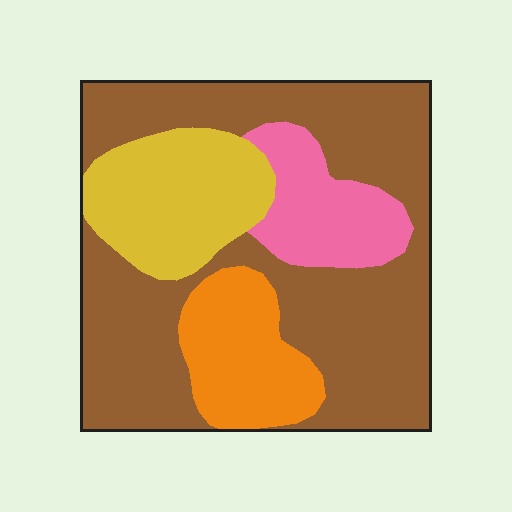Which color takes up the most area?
Brown, at roughly 55%.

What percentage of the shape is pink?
Pink covers about 10% of the shape.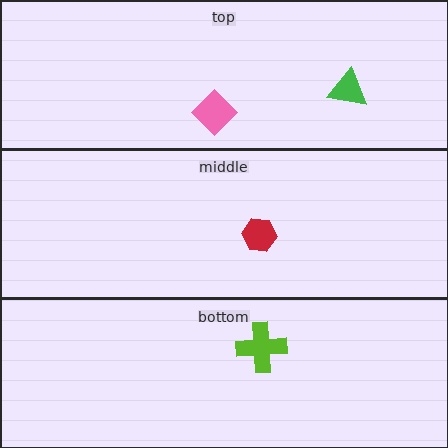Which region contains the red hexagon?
The middle region.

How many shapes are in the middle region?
1.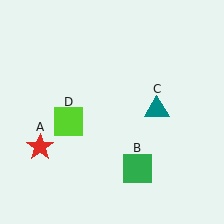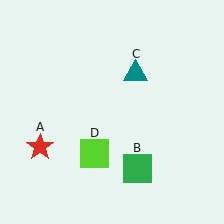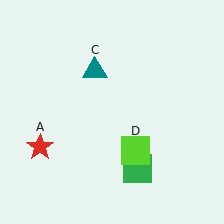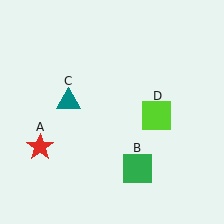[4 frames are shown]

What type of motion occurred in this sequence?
The teal triangle (object C), lime square (object D) rotated counterclockwise around the center of the scene.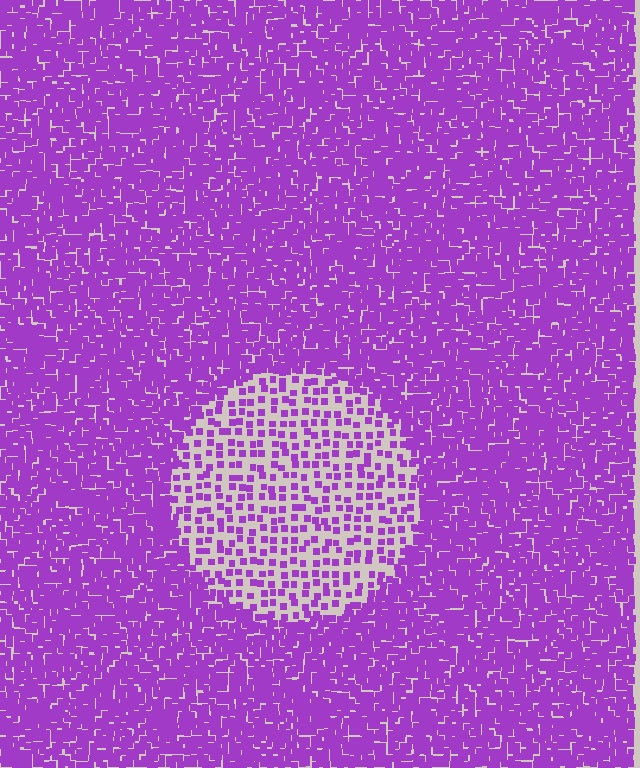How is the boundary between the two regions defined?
The boundary is defined by a change in element density (approximately 2.9x ratio). All elements are the same color, size, and shape.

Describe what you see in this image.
The image contains small purple elements arranged at two different densities. A circle-shaped region is visible where the elements are less densely packed than the surrounding area.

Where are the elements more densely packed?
The elements are more densely packed outside the circle boundary.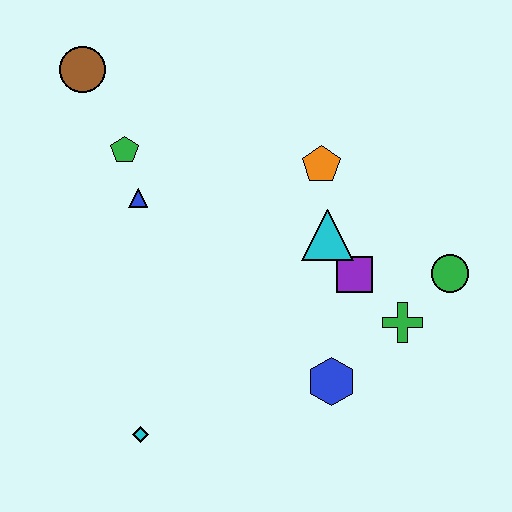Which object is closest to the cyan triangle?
The purple square is closest to the cyan triangle.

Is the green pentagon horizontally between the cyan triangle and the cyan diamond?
No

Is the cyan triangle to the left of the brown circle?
No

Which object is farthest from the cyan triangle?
The brown circle is farthest from the cyan triangle.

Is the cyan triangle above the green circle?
Yes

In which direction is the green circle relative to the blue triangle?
The green circle is to the right of the blue triangle.